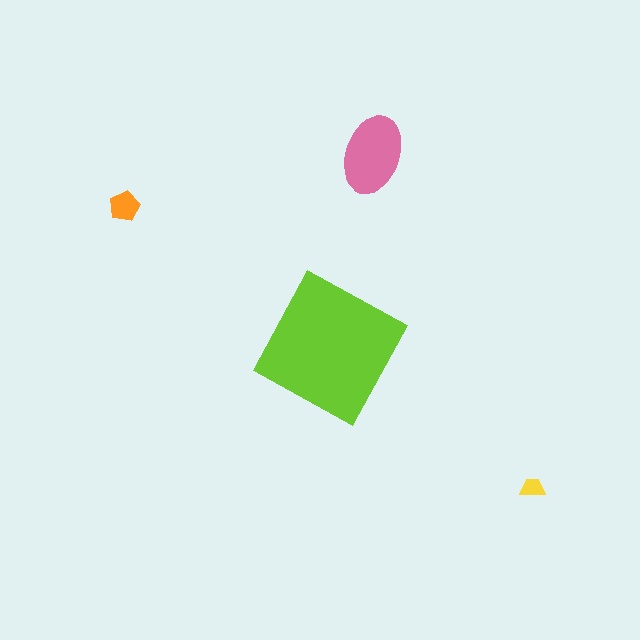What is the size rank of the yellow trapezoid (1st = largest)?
4th.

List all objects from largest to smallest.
The lime square, the pink ellipse, the orange pentagon, the yellow trapezoid.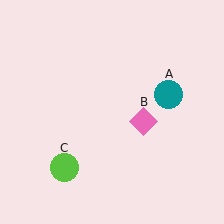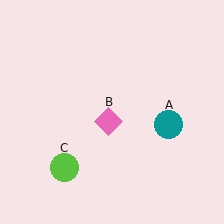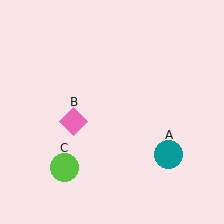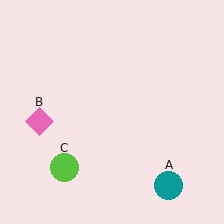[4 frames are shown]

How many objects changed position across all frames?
2 objects changed position: teal circle (object A), pink diamond (object B).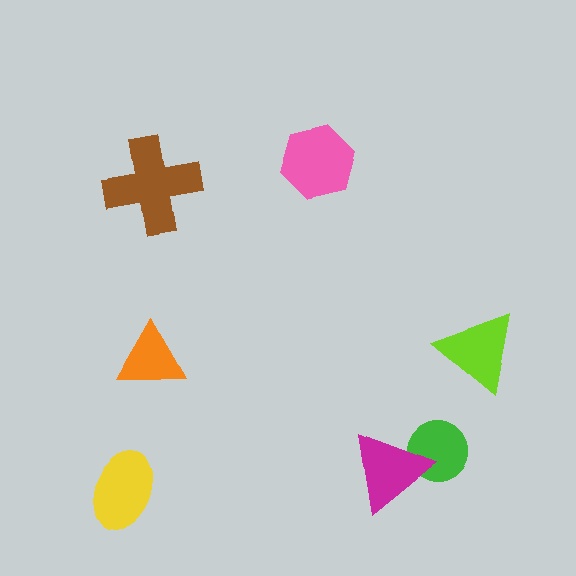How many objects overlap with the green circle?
1 object overlaps with the green circle.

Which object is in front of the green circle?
The magenta triangle is in front of the green circle.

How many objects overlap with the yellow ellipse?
0 objects overlap with the yellow ellipse.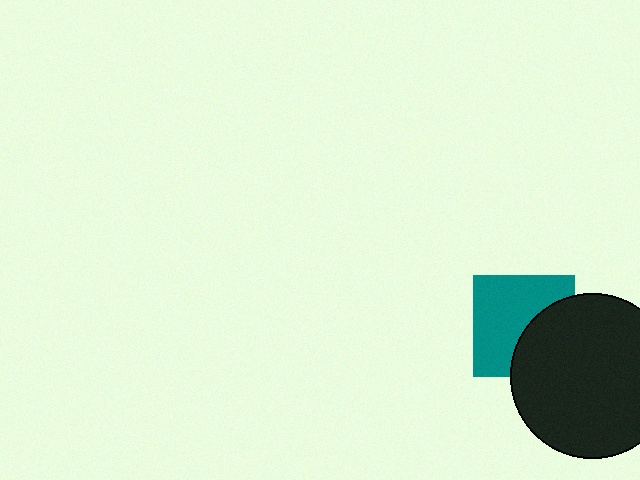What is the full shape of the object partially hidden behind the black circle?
The partially hidden object is a teal square.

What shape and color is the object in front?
The object in front is a black circle.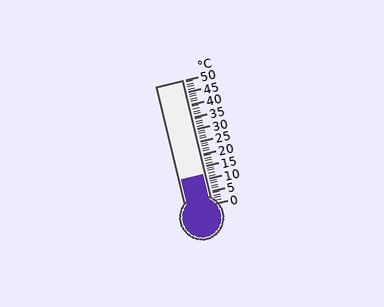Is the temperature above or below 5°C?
The temperature is above 5°C.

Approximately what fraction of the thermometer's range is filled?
The thermometer is filled to approximately 25% of its range.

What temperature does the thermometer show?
The thermometer shows approximately 12°C.